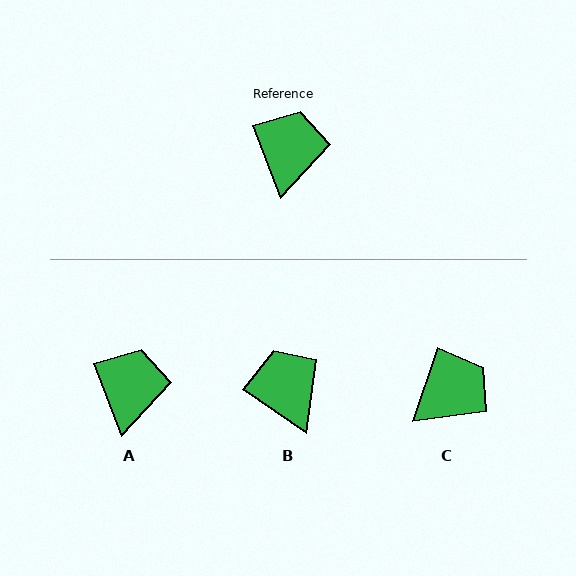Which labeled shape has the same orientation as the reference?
A.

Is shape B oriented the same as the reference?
No, it is off by about 35 degrees.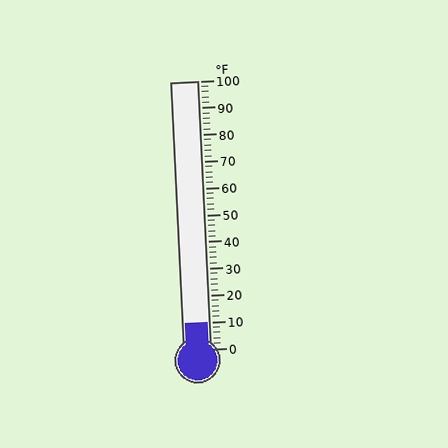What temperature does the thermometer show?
The thermometer shows approximately 10°F.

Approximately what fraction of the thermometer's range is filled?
The thermometer is filled to approximately 10% of its range.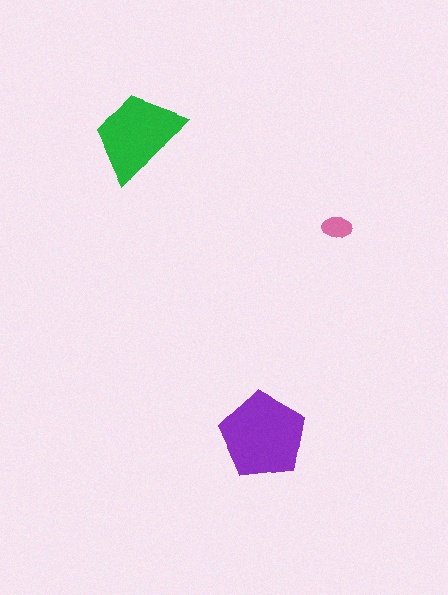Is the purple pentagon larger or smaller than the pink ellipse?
Larger.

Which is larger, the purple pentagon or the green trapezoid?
The purple pentagon.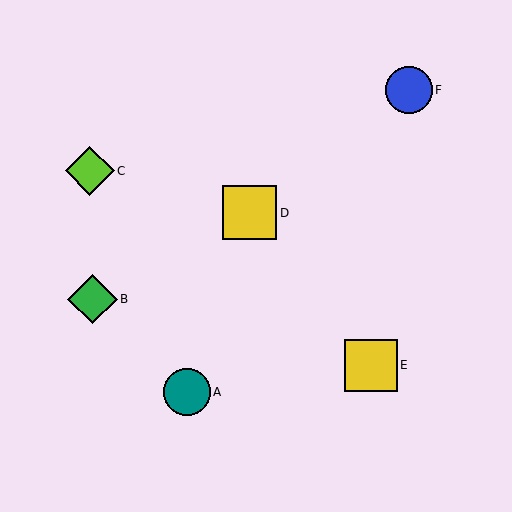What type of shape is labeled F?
Shape F is a blue circle.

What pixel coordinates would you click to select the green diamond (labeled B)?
Click at (92, 299) to select the green diamond B.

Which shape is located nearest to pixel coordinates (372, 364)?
The yellow square (labeled E) at (371, 365) is nearest to that location.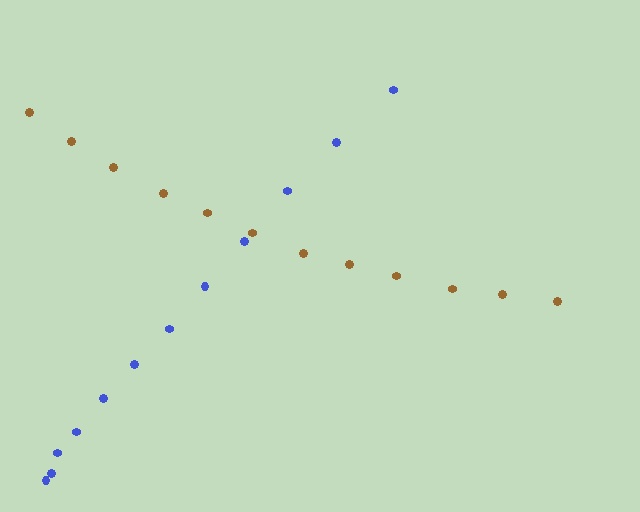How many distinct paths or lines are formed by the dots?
There are 2 distinct paths.